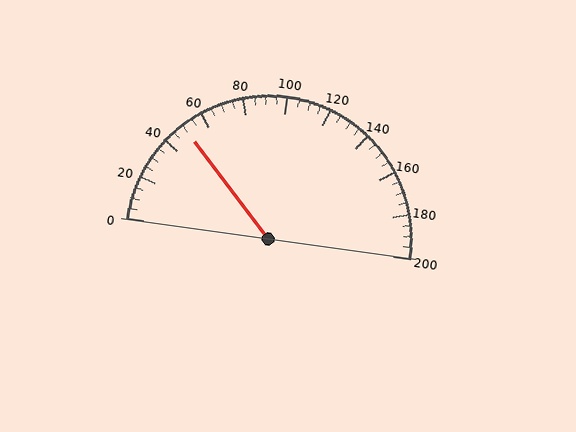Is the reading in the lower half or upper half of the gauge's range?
The reading is in the lower half of the range (0 to 200).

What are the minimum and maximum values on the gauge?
The gauge ranges from 0 to 200.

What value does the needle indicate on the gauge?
The needle indicates approximately 50.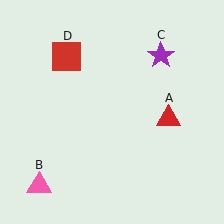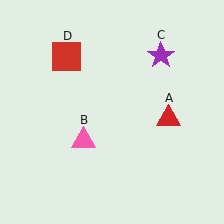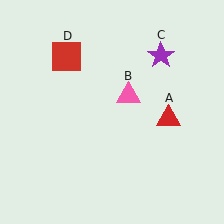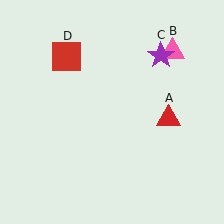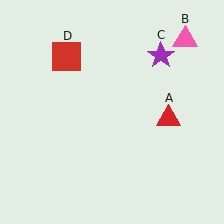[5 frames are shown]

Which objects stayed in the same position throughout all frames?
Red triangle (object A) and purple star (object C) and red square (object D) remained stationary.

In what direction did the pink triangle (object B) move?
The pink triangle (object B) moved up and to the right.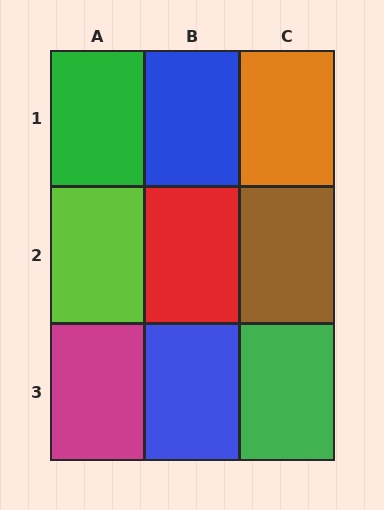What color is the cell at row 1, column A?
Green.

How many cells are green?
2 cells are green.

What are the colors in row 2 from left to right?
Lime, red, brown.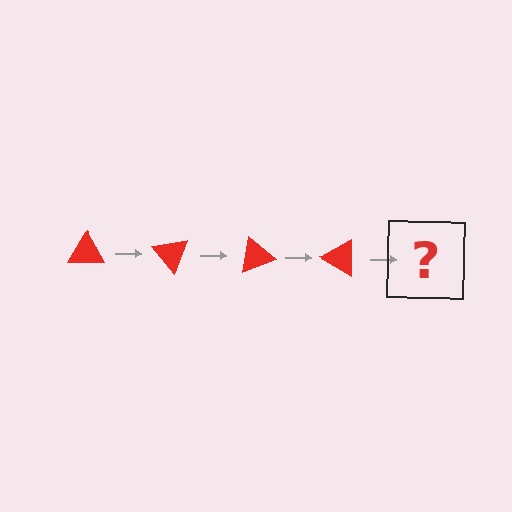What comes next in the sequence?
The next element should be a red triangle rotated 200 degrees.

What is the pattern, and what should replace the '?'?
The pattern is that the triangle rotates 50 degrees each step. The '?' should be a red triangle rotated 200 degrees.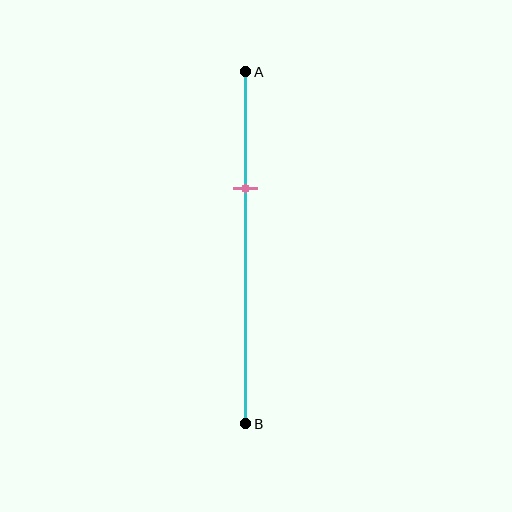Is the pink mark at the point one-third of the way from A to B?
Yes, the mark is approximately at the one-third point.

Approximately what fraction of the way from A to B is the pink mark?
The pink mark is approximately 35% of the way from A to B.